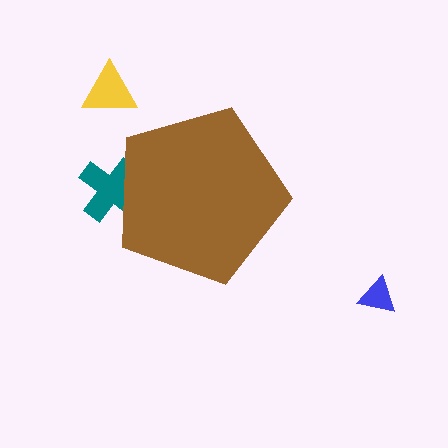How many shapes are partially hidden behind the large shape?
1 shape is partially hidden.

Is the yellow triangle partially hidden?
No, the yellow triangle is fully visible.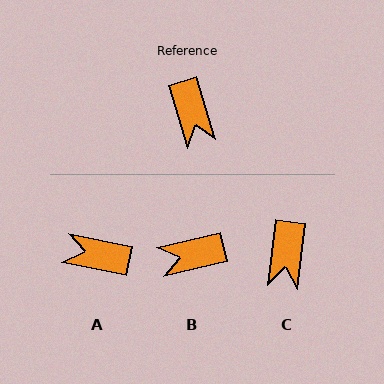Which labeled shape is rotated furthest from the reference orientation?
A, about 119 degrees away.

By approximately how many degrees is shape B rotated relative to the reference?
Approximately 93 degrees clockwise.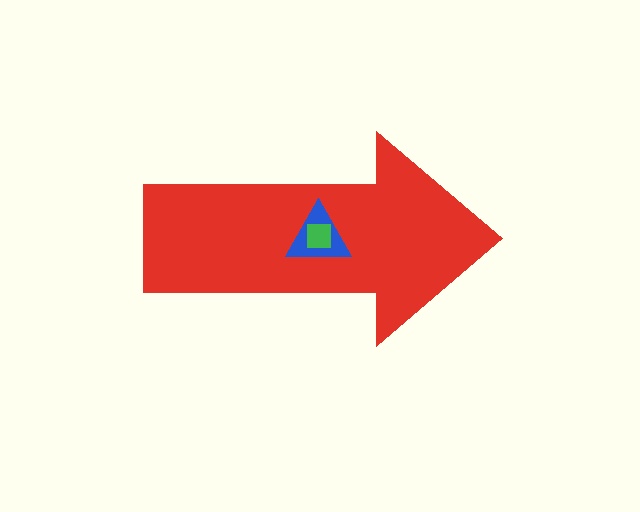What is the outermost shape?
The red arrow.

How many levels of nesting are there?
3.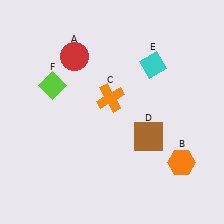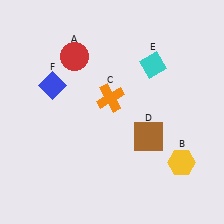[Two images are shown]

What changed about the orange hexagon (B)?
In Image 1, B is orange. In Image 2, it changed to yellow.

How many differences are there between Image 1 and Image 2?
There are 2 differences between the two images.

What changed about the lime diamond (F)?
In Image 1, F is lime. In Image 2, it changed to blue.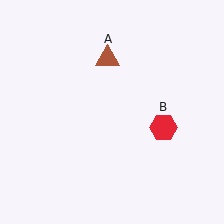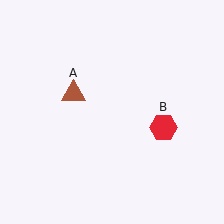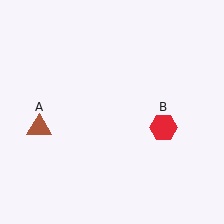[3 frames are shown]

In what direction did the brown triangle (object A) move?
The brown triangle (object A) moved down and to the left.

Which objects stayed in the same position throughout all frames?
Red hexagon (object B) remained stationary.